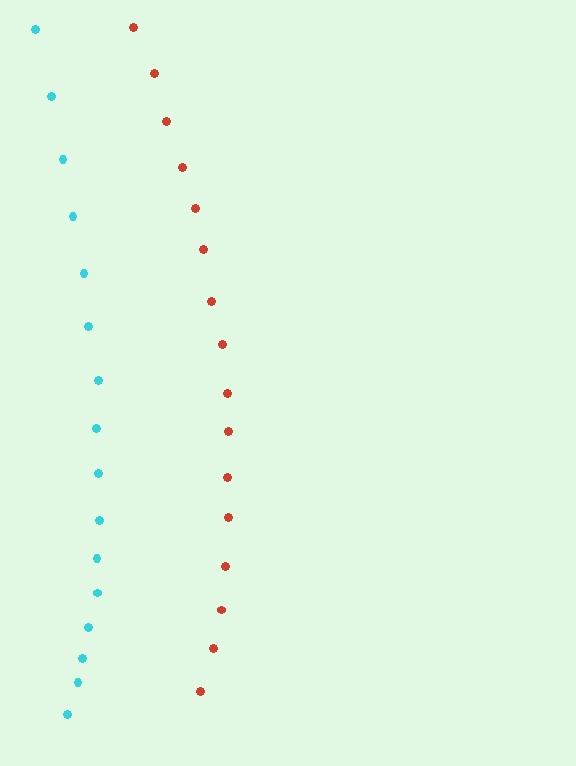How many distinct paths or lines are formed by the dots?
There are 2 distinct paths.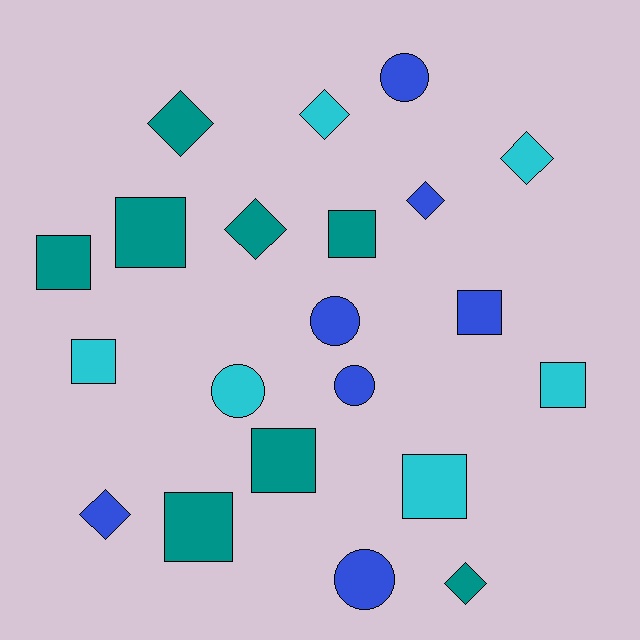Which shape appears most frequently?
Square, with 9 objects.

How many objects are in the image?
There are 21 objects.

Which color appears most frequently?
Teal, with 8 objects.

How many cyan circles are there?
There is 1 cyan circle.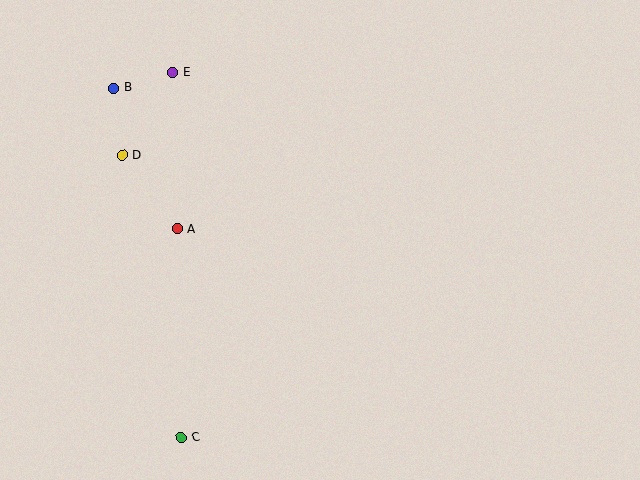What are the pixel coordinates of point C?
Point C is at (181, 437).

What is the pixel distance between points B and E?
The distance between B and E is 61 pixels.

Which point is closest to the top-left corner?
Point B is closest to the top-left corner.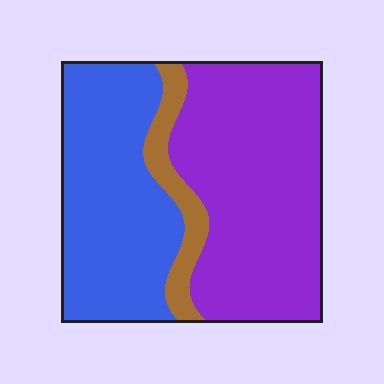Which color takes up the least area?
Brown, at roughly 10%.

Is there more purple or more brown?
Purple.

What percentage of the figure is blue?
Blue covers 39% of the figure.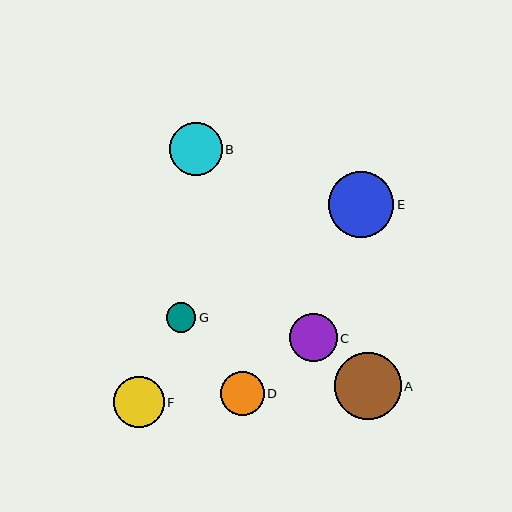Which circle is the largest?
Circle A is the largest with a size of approximately 66 pixels.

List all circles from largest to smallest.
From largest to smallest: A, E, B, F, C, D, G.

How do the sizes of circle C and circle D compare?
Circle C and circle D are approximately the same size.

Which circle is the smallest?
Circle G is the smallest with a size of approximately 29 pixels.